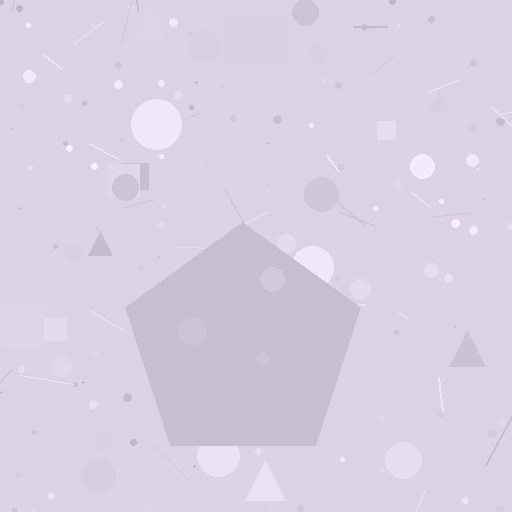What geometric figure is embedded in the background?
A pentagon is embedded in the background.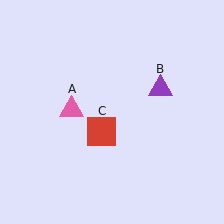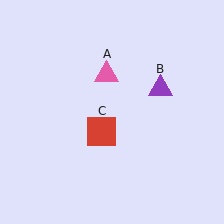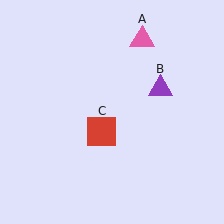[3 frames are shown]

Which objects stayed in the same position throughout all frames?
Purple triangle (object B) and red square (object C) remained stationary.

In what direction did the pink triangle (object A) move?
The pink triangle (object A) moved up and to the right.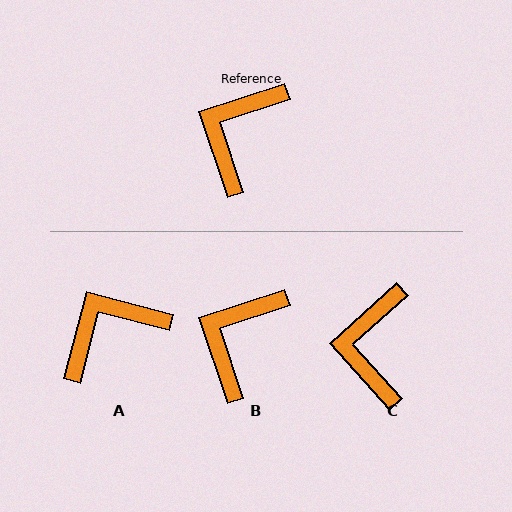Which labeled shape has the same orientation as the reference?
B.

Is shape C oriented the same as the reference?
No, it is off by about 24 degrees.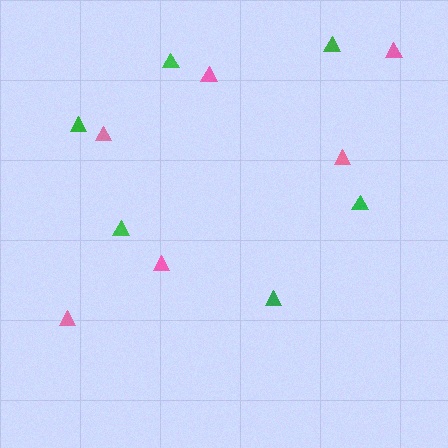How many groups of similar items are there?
There are 2 groups: one group of green triangles (6) and one group of pink triangles (6).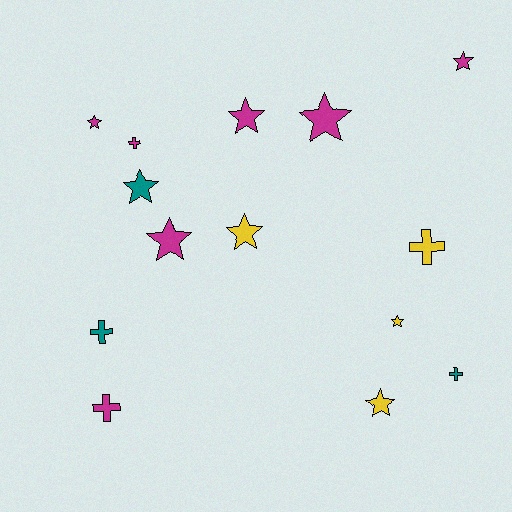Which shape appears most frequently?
Star, with 9 objects.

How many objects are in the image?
There are 14 objects.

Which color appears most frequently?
Magenta, with 7 objects.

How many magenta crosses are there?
There are 2 magenta crosses.